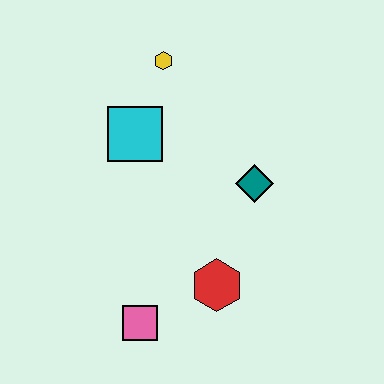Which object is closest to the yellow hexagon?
The cyan square is closest to the yellow hexagon.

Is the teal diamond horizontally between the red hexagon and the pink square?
No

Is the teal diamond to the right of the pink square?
Yes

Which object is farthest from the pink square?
The yellow hexagon is farthest from the pink square.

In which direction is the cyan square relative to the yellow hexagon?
The cyan square is below the yellow hexagon.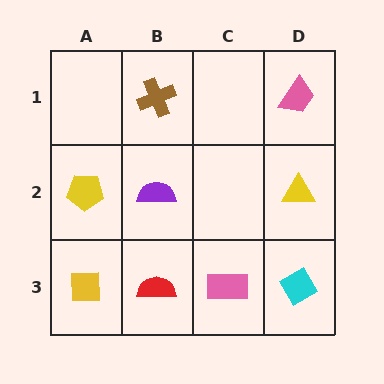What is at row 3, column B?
A red semicircle.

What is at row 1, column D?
A pink trapezoid.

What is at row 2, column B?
A purple semicircle.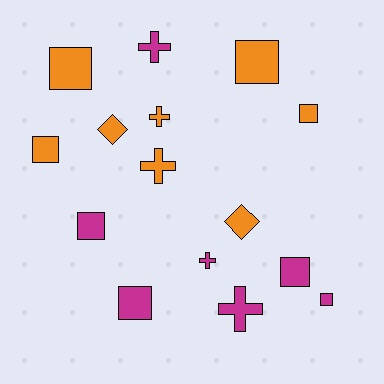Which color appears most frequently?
Orange, with 8 objects.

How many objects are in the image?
There are 15 objects.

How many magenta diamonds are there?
There are no magenta diamonds.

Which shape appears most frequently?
Square, with 8 objects.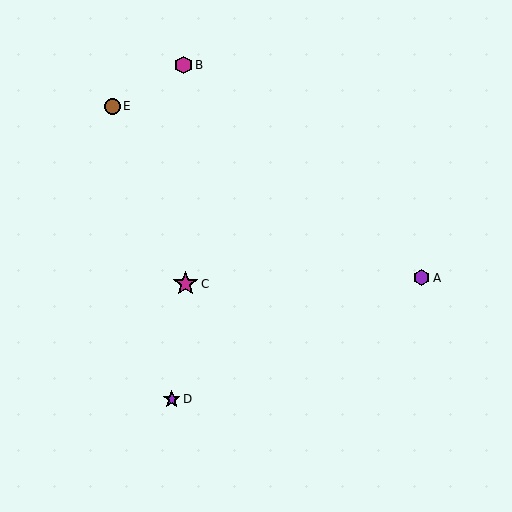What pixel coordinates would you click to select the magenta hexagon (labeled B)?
Click at (184, 65) to select the magenta hexagon B.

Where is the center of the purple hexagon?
The center of the purple hexagon is at (422, 278).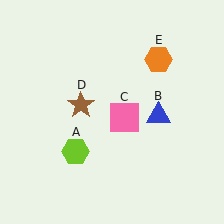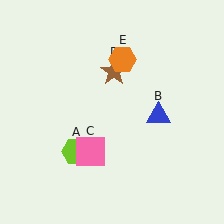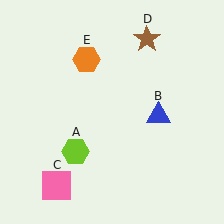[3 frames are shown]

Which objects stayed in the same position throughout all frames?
Lime hexagon (object A) and blue triangle (object B) remained stationary.